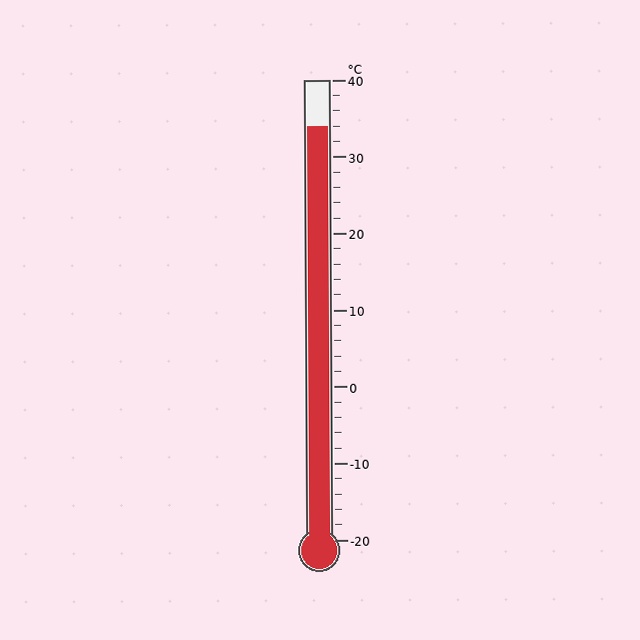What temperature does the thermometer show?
The thermometer shows approximately 34°C.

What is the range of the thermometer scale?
The thermometer scale ranges from -20°C to 40°C.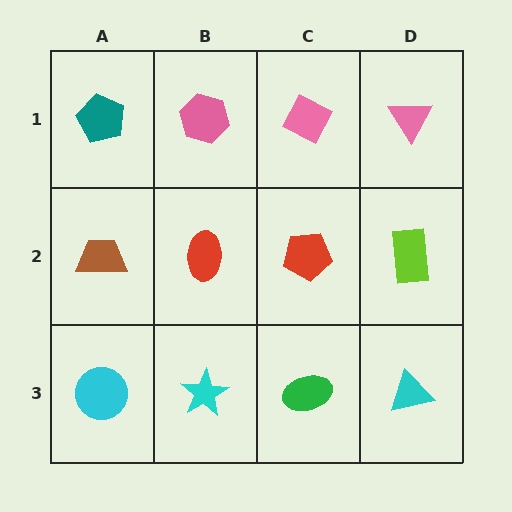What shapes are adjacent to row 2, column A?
A teal pentagon (row 1, column A), a cyan circle (row 3, column A), a red ellipse (row 2, column B).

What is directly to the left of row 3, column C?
A cyan star.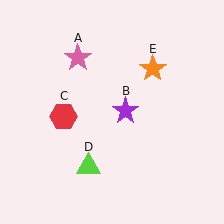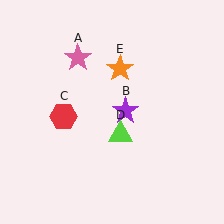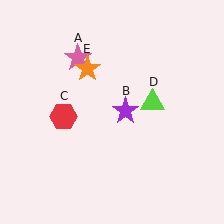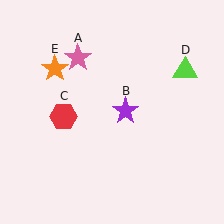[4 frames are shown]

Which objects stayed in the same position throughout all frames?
Pink star (object A) and purple star (object B) and red hexagon (object C) remained stationary.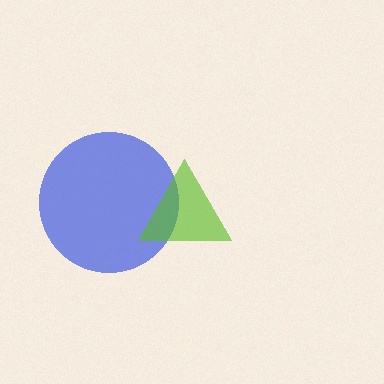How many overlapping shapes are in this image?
There are 2 overlapping shapes in the image.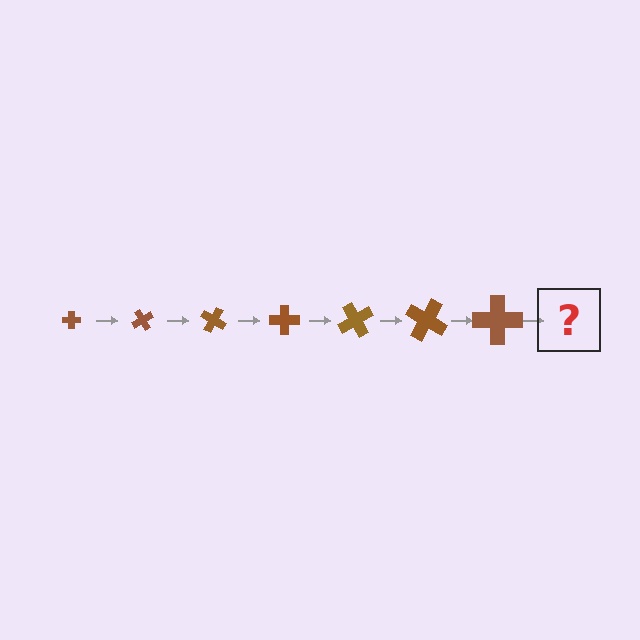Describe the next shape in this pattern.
It should be a cross, larger than the previous one and rotated 420 degrees from the start.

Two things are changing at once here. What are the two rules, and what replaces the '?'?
The two rules are that the cross grows larger each step and it rotates 60 degrees each step. The '?' should be a cross, larger than the previous one and rotated 420 degrees from the start.